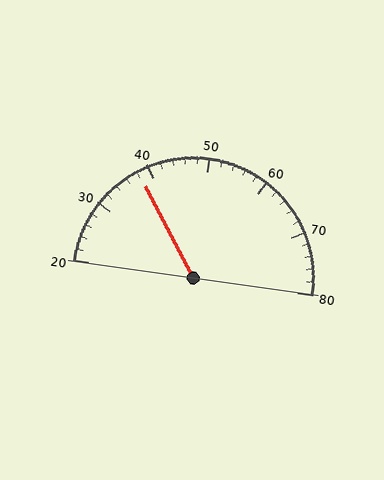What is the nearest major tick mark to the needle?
The nearest major tick mark is 40.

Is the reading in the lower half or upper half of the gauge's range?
The reading is in the lower half of the range (20 to 80).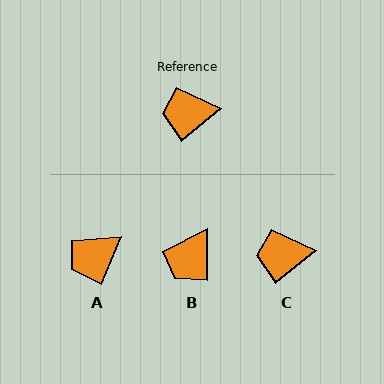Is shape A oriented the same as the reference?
No, it is off by about 28 degrees.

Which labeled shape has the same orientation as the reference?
C.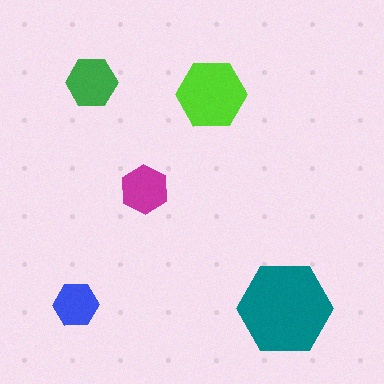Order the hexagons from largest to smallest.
the teal one, the lime one, the green one, the magenta one, the blue one.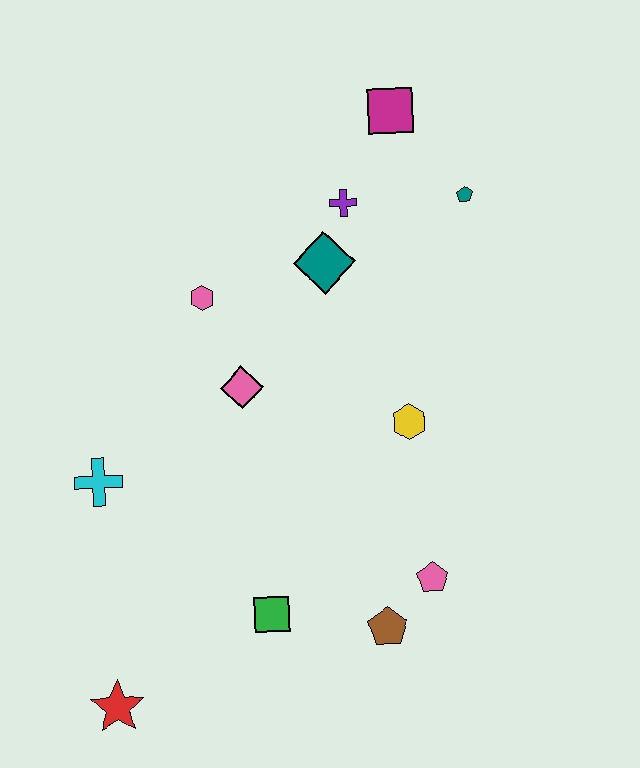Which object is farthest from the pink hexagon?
The red star is farthest from the pink hexagon.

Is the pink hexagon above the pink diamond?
Yes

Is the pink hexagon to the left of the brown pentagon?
Yes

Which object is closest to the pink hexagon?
The pink diamond is closest to the pink hexagon.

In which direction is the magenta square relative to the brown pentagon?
The magenta square is above the brown pentagon.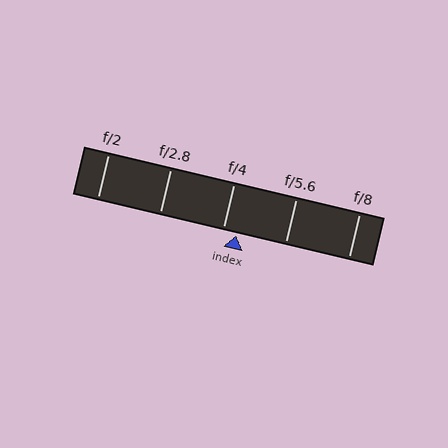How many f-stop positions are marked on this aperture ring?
There are 5 f-stop positions marked.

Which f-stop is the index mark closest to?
The index mark is closest to f/4.